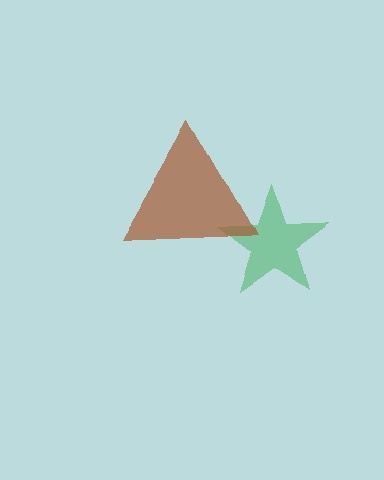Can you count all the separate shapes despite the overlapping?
Yes, there are 2 separate shapes.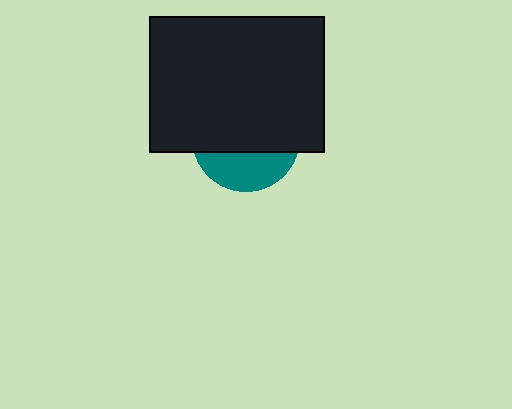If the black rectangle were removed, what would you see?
You would see the complete teal circle.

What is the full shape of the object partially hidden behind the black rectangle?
The partially hidden object is a teal circle.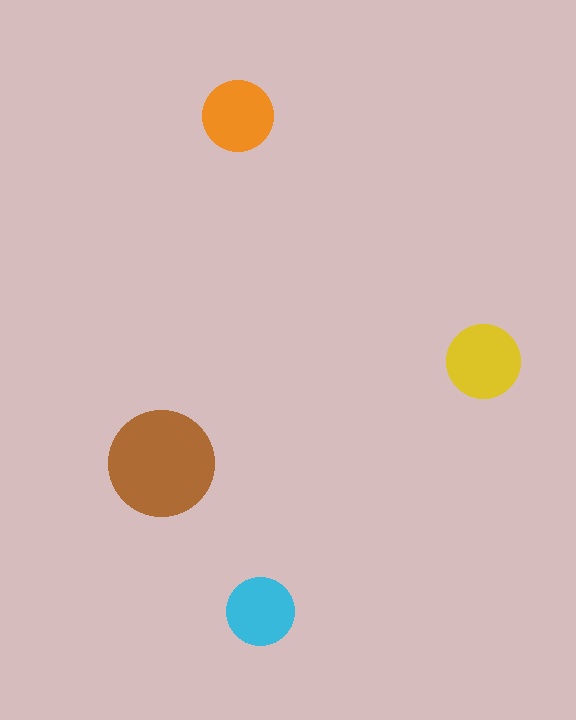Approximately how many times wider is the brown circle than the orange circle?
About 1.5 times wider.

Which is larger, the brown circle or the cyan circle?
The brown one.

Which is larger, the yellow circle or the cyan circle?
The yellow one.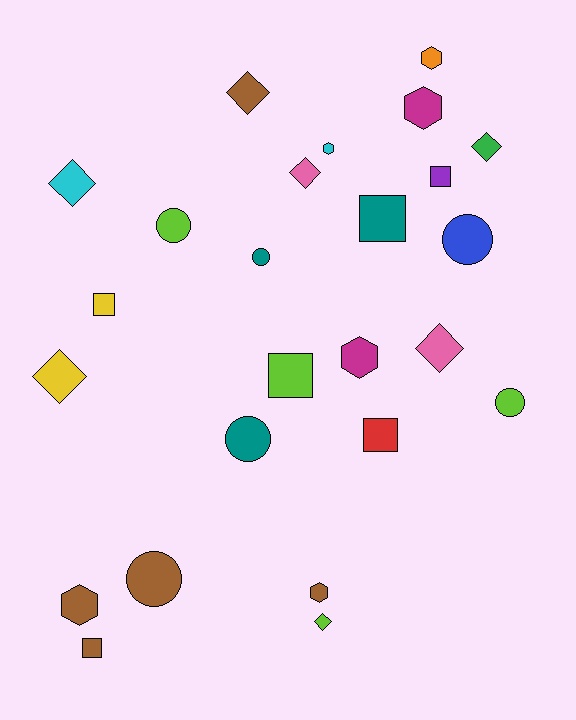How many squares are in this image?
There are 6 squares.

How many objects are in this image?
There are 25 objects.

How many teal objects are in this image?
There are 3 teal objects.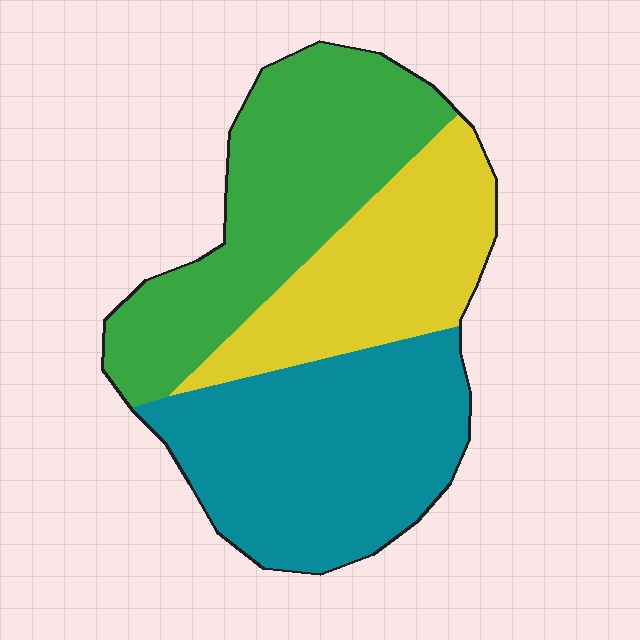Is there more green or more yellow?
Green.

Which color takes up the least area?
Yellow, at roughly 25%.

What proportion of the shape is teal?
Teal covers 38% of the shape.